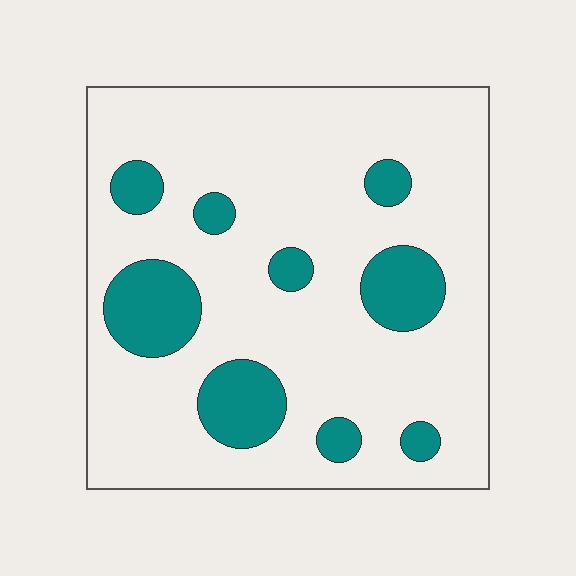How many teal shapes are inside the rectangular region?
9.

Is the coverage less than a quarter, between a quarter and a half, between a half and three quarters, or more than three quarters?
Less than a quarter.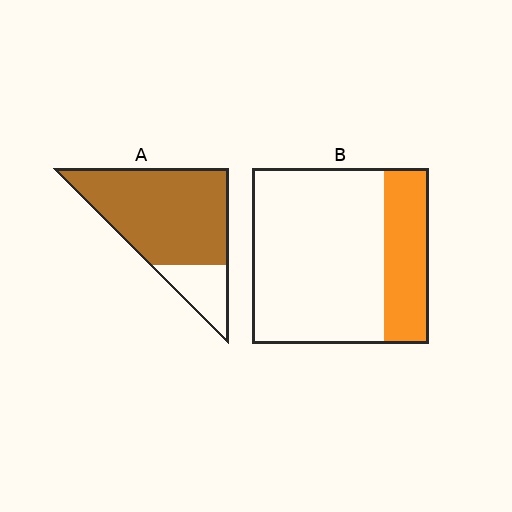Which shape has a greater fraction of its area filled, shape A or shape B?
Shape A.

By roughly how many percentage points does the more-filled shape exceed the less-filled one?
By roughly 55 percentage points (A over B).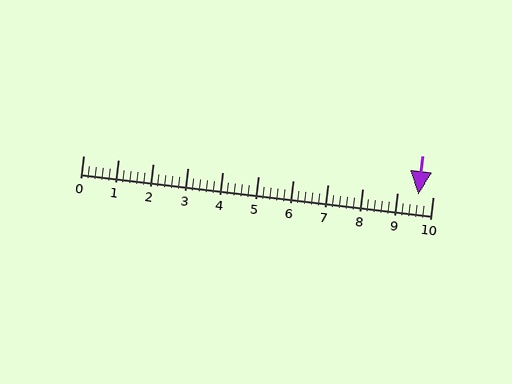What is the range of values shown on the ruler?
The ruler shows values from 0 to 10.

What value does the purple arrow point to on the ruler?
The purple arrow points to approximately 9.6.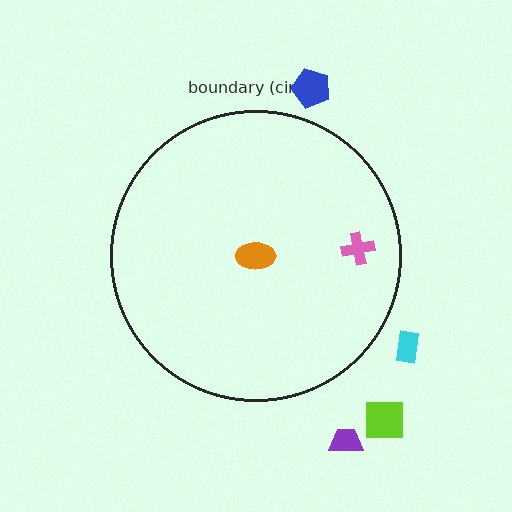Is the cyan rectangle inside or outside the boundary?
Outside.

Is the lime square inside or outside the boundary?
Outside.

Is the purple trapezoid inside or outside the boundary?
Outside.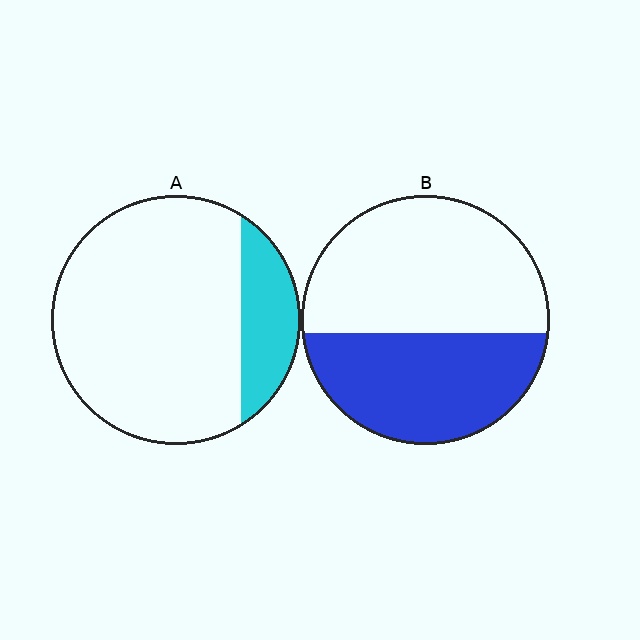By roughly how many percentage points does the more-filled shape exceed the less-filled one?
By roughly 25 percentage points (B over A).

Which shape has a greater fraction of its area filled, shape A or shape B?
Shape B.